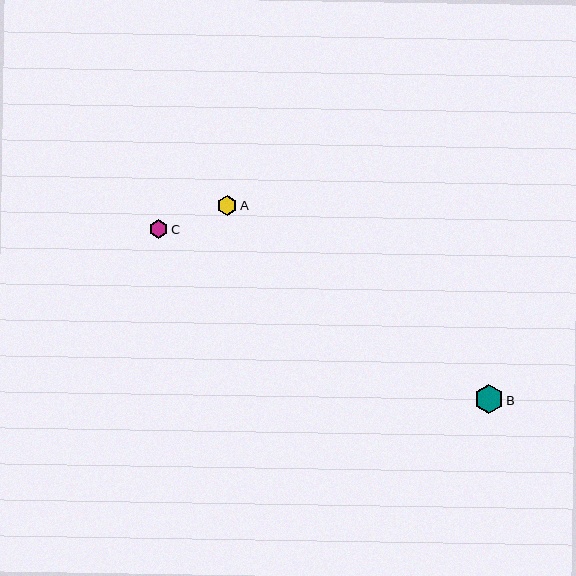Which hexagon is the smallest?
Hexagon C is the smallest with a size of approximately 19 pixels.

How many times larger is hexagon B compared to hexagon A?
Hexagon B is approximately 1.5 times the size of hexagon A.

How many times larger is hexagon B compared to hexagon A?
Hexagon B is approximately 1.5 times the size of hexagon A.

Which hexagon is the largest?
Hexagon B is the largest with a size of approximately 29 pixels.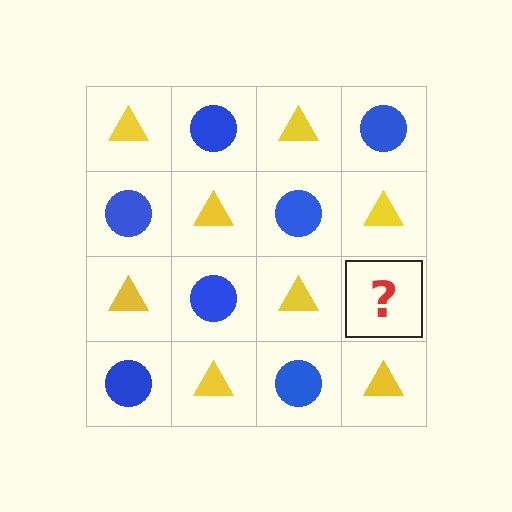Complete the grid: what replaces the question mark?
The question mark should be replaced with a blue circle.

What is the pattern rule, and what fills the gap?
The rule is that it alternates yellow triangle and blue circle in a checkerboard pattern. The gap should be filled with a blue circle.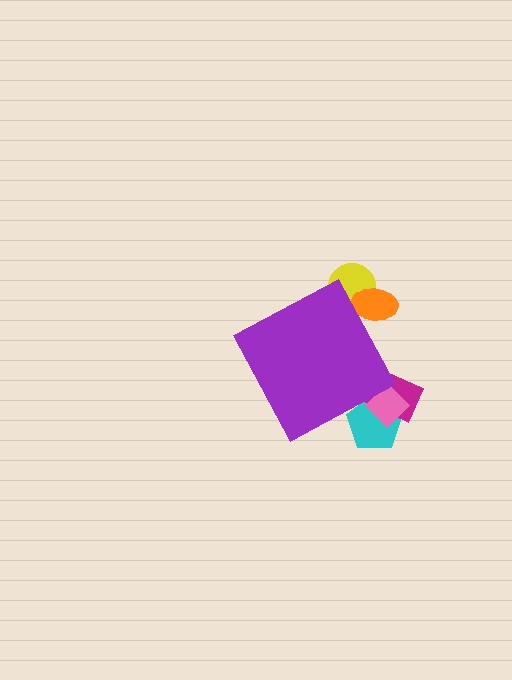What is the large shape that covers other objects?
A purple diamond.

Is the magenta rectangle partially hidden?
Yes, the magenta rectangle is partially hidden behind the purple diamond.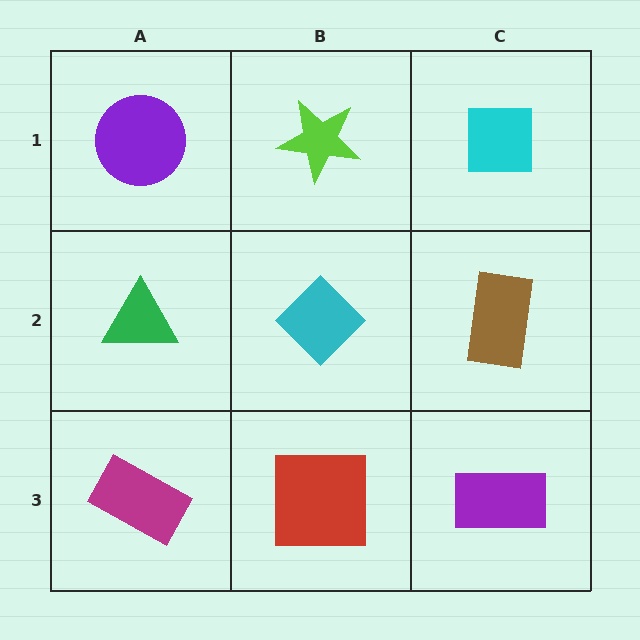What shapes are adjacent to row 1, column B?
A cyan diamond (row 2, column B), a purple circle (row 1, column A), a cyan square (row 1, column C).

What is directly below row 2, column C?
A purple rectangle.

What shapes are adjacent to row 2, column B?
A lime star (row 1, column B), a red square (row 3, column B), a green triangle (row 2, column A), a brown rectangle (row 2, column C).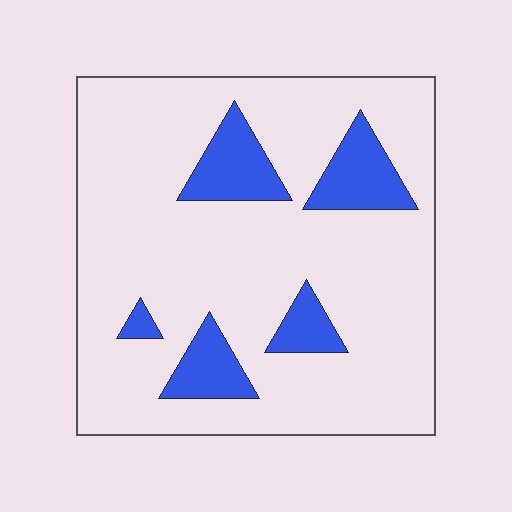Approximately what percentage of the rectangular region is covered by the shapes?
Approximately 15%.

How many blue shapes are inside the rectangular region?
5.